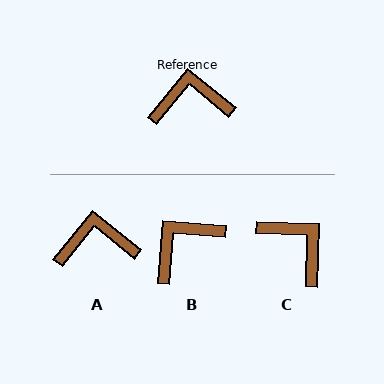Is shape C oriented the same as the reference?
No, it is off by about 53 degrees.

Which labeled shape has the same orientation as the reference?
A.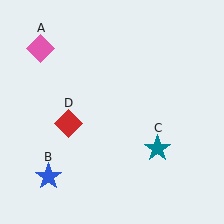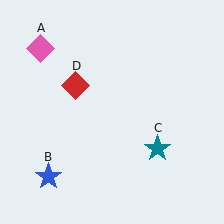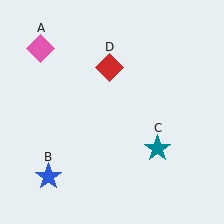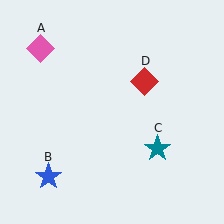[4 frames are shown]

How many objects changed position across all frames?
1 object changed position: red diamond (object D).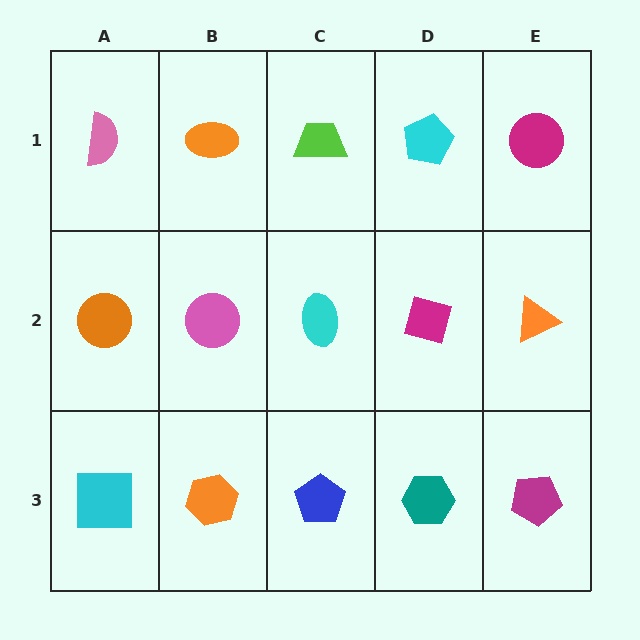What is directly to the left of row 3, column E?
A teal hexagon.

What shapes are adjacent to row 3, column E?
An orange triangle (row 2, column E), a teal hexagon (row 3, column D).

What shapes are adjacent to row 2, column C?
A lime trapezoid (row 1, column C), a blue pentagon (row 3, column C), a pink circle (row 2, column B), a magenta square (row 2, column D).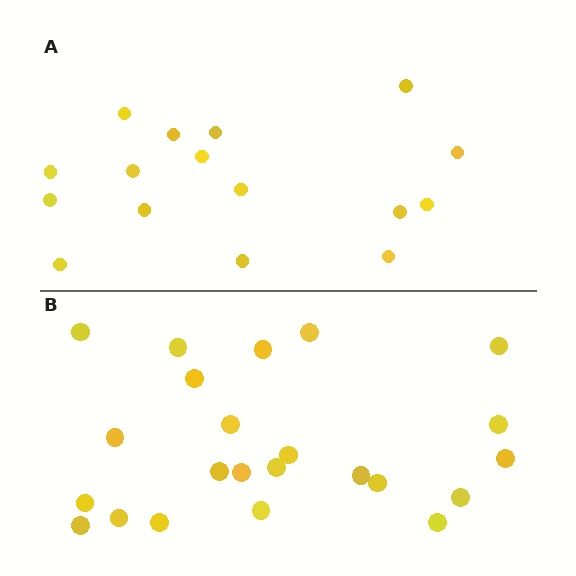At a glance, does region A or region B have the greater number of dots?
Region B (the bottom region) has more dots.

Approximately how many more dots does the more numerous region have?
Region B has roughly 8 or so more dots than region A.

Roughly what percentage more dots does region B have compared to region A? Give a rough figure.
About 45% more.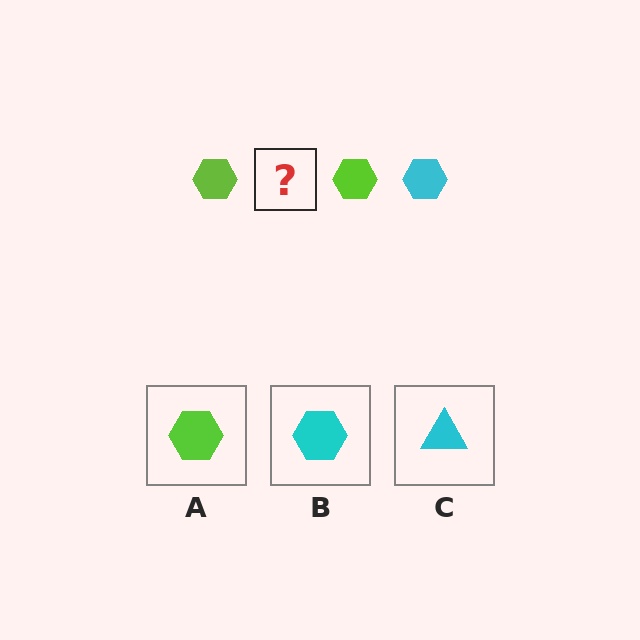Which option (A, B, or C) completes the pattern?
B.